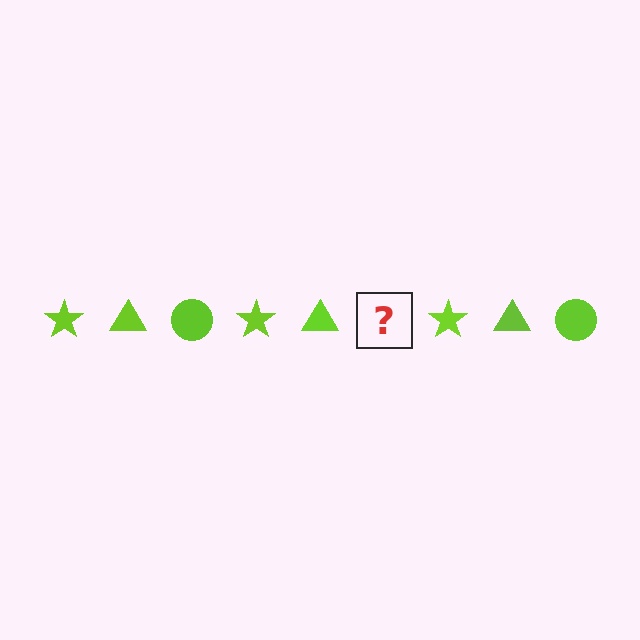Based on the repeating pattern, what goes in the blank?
The blank should be a lime circle.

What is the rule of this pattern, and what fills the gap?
The rule is that the pattern cycles through star, triangle, circle shapes in lime. The gap should be filled with a lime circle.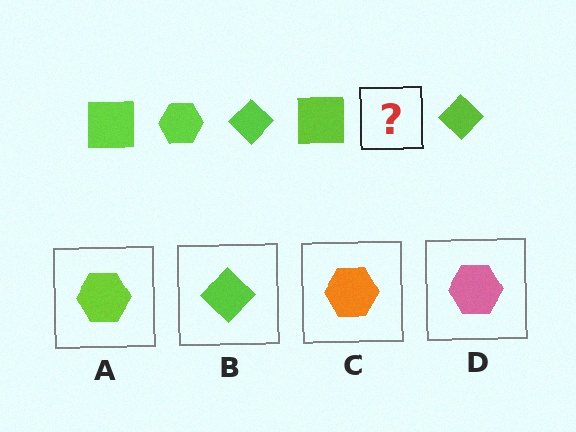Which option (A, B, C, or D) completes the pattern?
A.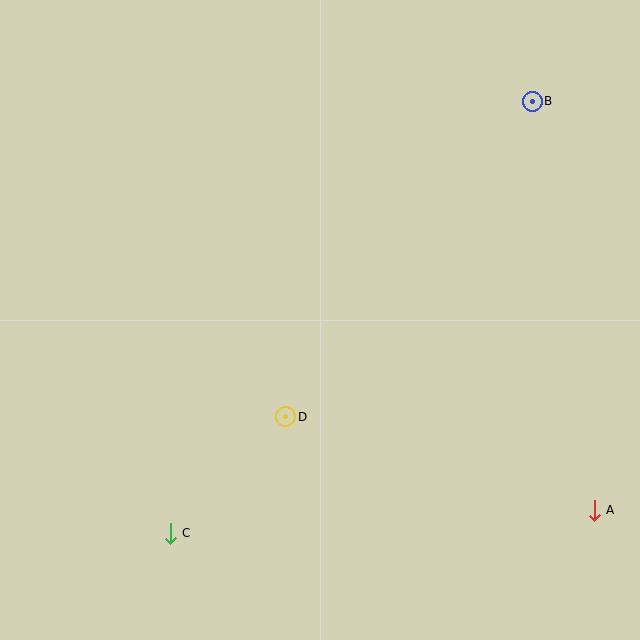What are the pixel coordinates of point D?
Point D is at (286, 417).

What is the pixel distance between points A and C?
The distance between A and C is 424 pixels.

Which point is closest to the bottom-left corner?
Point C is closest to the bottom-left corner.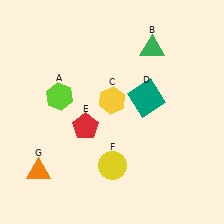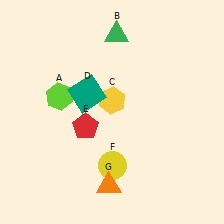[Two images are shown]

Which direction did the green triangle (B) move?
The green triangle (B) moved left.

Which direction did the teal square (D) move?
The teal square (D) moved left.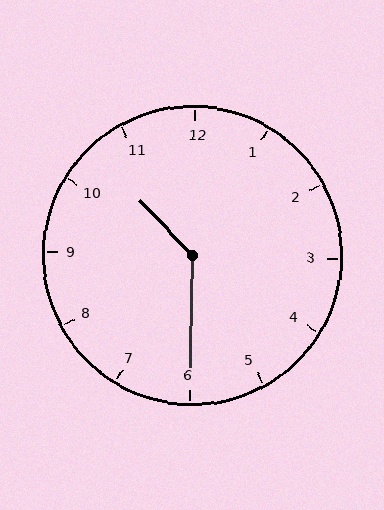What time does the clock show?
10:30.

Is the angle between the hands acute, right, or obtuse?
It is obtuse.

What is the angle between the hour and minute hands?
Approximately 135 degrees.